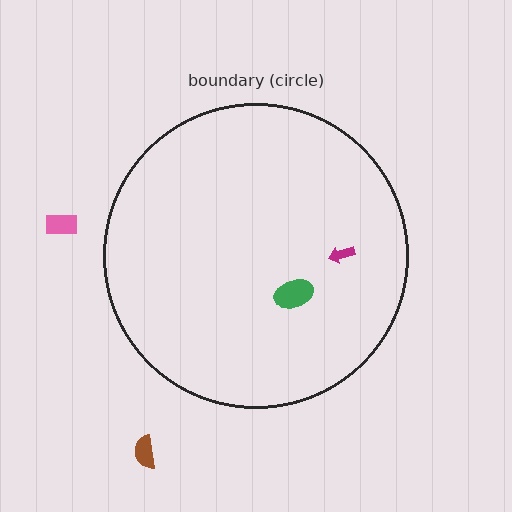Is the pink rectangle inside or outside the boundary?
Outside.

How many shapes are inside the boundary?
2 inside, 2 outside.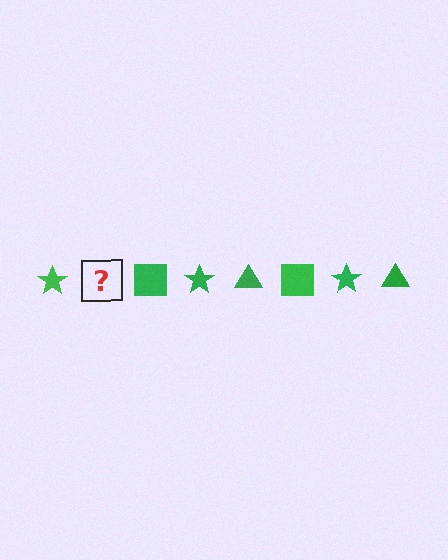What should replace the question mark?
The question mark should be replaced with a green triangle.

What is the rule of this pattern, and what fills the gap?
The rule is that the pattern cycles through star, triangle, square shapes in green. The gap should be filled with a green triangle.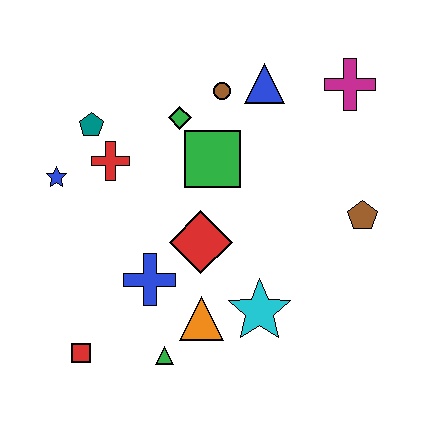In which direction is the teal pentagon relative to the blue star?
The teal pentagon is above the blue star.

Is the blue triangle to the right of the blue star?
Yes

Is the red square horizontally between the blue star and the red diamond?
Yes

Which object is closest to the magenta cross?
The blue triangle is closest to the magenta cross.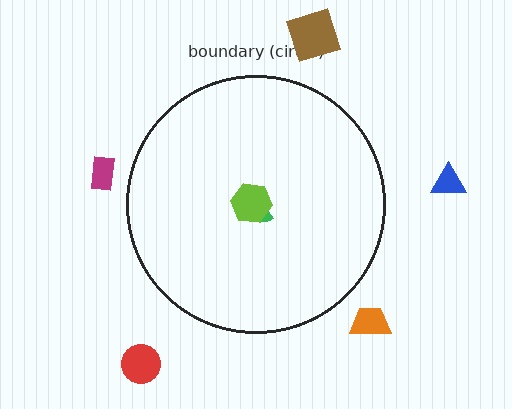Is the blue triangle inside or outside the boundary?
Outside.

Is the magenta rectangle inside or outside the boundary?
Outside.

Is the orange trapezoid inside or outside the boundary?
Outside.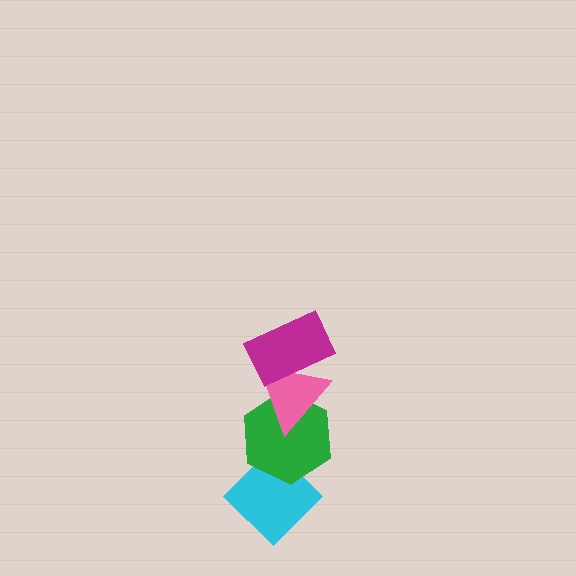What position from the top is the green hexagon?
The green hexagon is 3rd from the top.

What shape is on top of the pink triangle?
The magenta rectangle is on top of the pink triangle.